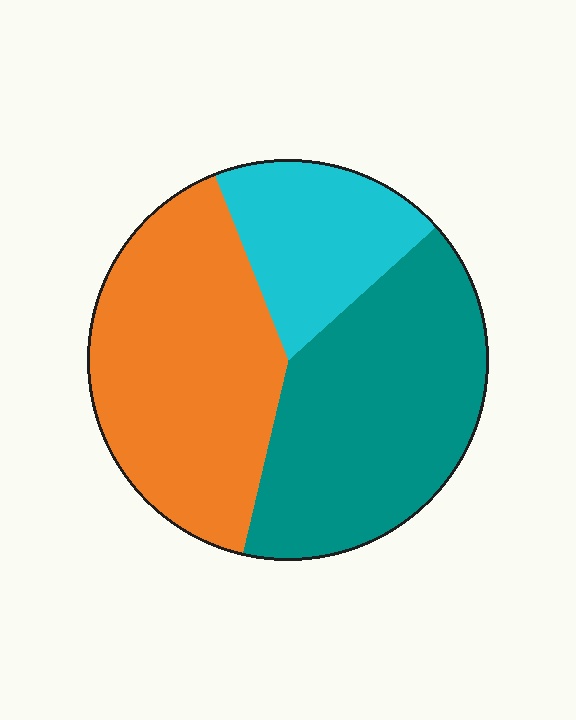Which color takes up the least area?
Cyan, at roughly 20%.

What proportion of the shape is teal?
Teal takes up about two fifths (2/5) of the shape.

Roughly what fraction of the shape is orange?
Orange takes up between a third and a half of the shape.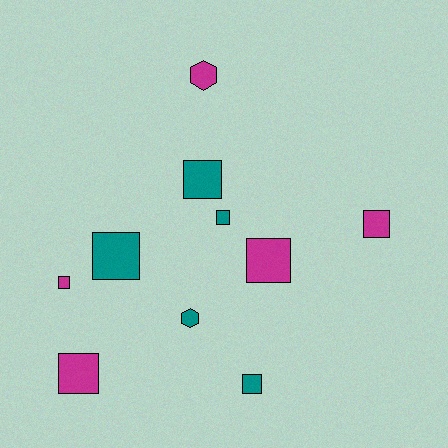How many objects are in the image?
There are 10 objects.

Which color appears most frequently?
Magenta, with 5 objects.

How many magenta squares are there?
There are 4 magenta squares.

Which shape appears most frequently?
Square, with 8 objects.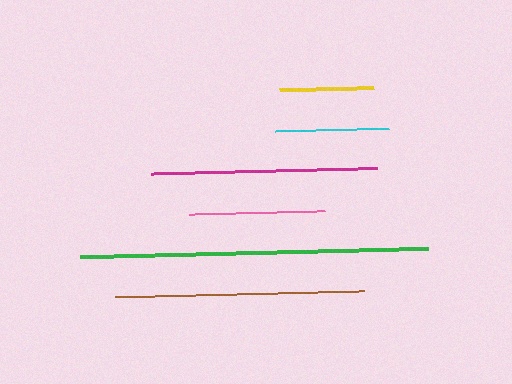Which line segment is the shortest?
The yellow line is the shortest at approximately 94 pixels.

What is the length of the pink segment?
The pink segment is approximately 136 pixels long.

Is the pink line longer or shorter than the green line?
The green line is longer than the pink line.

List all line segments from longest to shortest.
From longest to shortest: green, brown, magenta, pink, cyan, yellow.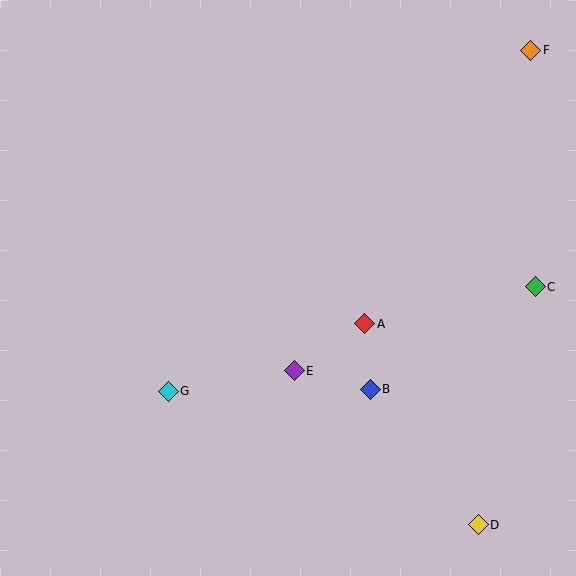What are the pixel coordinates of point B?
Point B is at (370, 389).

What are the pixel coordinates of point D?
Point D is at (478, 525).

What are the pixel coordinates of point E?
Point E is at (294, 371).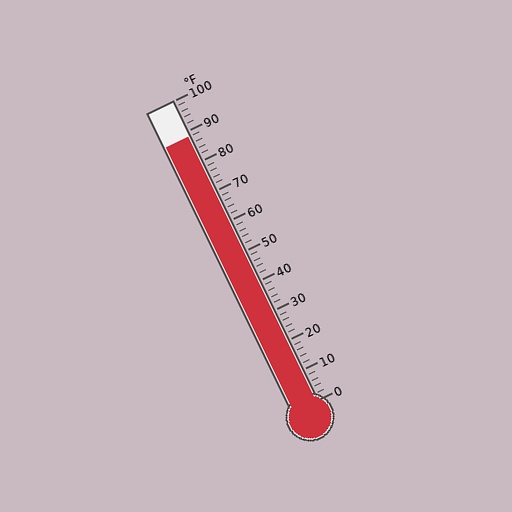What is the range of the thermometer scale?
The thermometer scale ranges from 0°F to 100°F.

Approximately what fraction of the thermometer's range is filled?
The thermometer is filled to approximately 90% of its range.